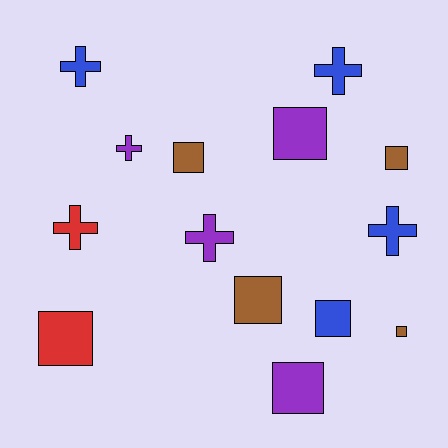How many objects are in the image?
There are 14 objects.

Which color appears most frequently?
Purple, with 4 objects.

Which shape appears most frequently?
Square, with 8 objects.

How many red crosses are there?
There is 1 red cross.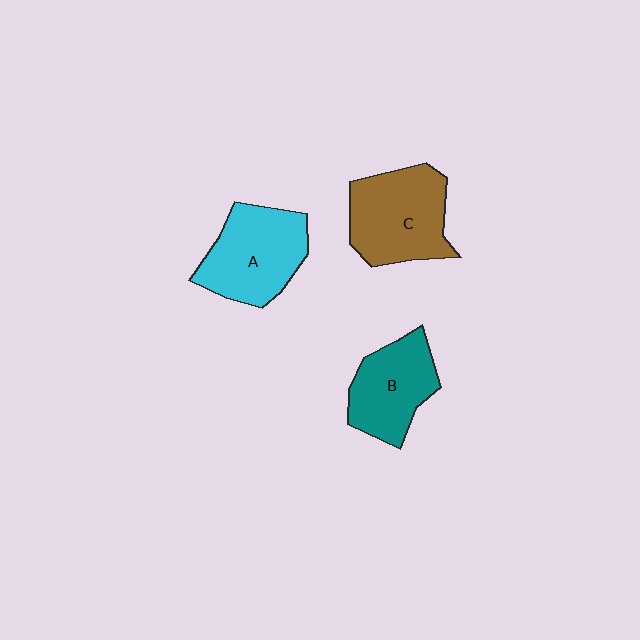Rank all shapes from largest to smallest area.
From largest to smallest: C (brown), A (cyan), B (teal).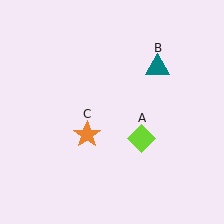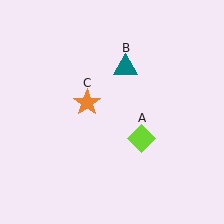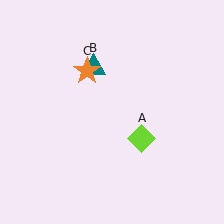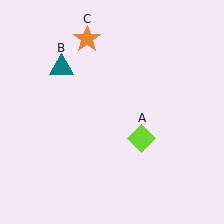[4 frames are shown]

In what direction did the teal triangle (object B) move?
The teal triangle (object B) moved left.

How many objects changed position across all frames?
2 objects changed position: teal triangle (object B), orange star (object C).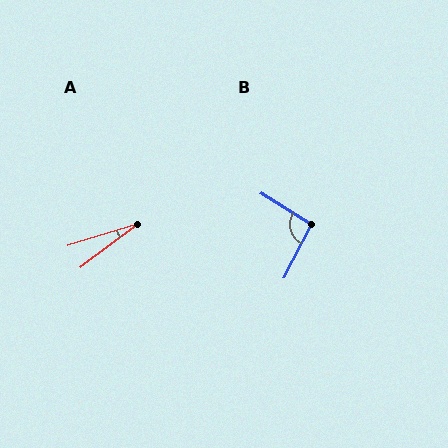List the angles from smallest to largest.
A (20°), B (95°).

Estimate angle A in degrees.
Approximately 20 degrees.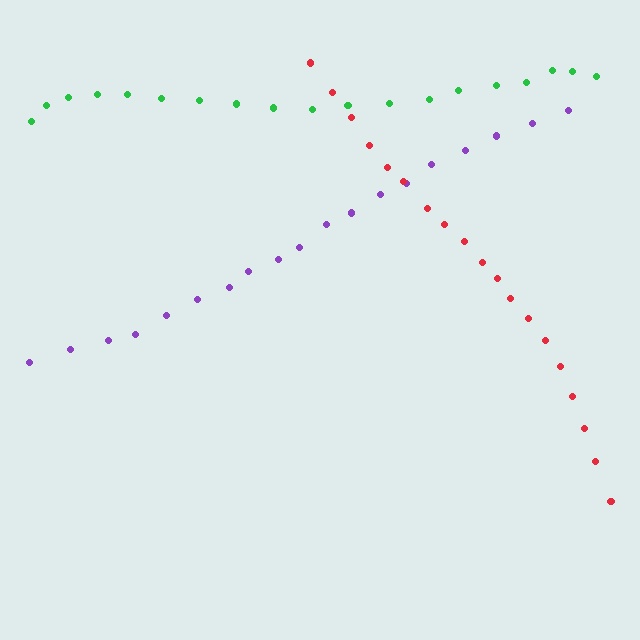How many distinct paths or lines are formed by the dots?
There are 3 distinct paths.